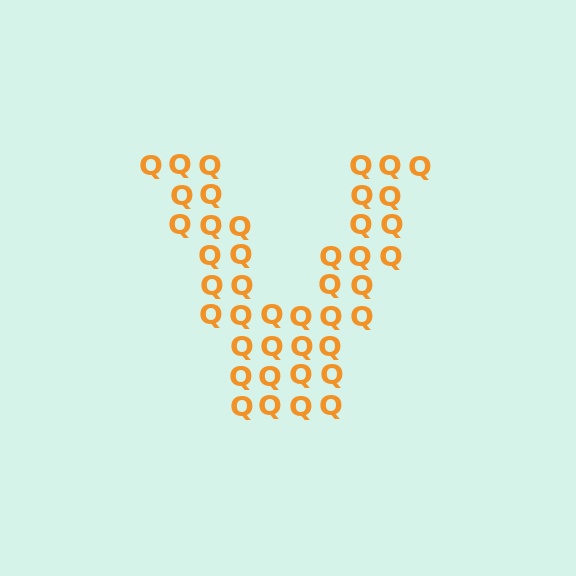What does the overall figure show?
The overall figure shows the letter V.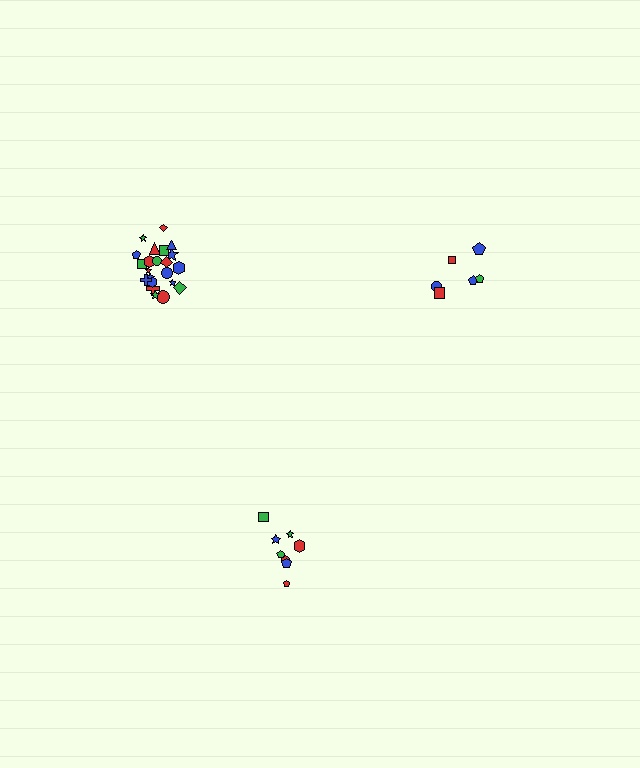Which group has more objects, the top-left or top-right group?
The top-left group.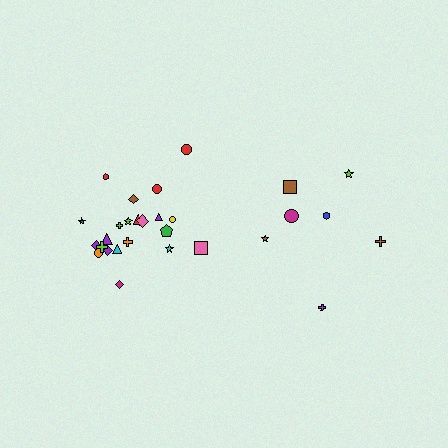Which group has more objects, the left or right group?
The left group.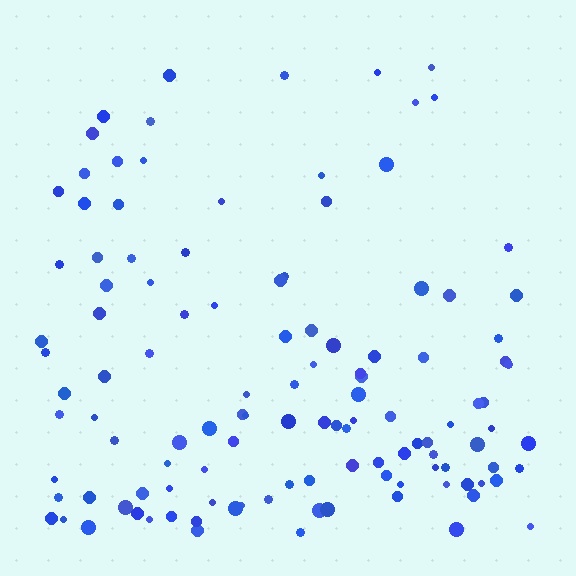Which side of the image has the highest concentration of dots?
The bottom.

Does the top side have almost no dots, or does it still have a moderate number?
Still a moderate number, just noticeably fewer than the bottom.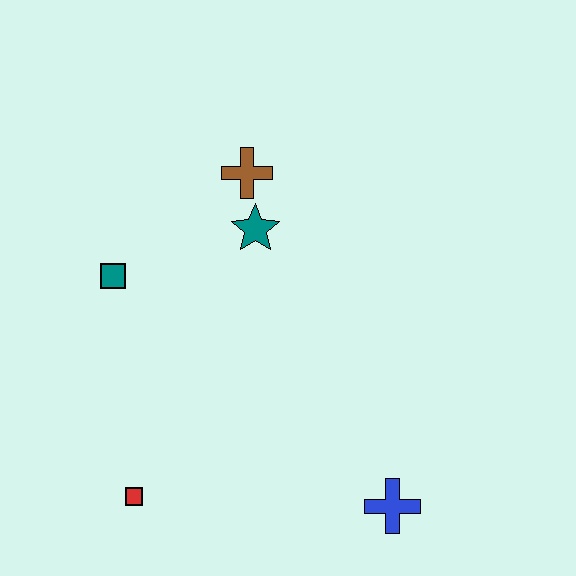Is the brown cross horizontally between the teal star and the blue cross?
No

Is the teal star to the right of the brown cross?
Yes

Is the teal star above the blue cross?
Yes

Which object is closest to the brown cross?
The teal star is closest to the brown cross.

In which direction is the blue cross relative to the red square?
The blue cross is to the right of the red square.